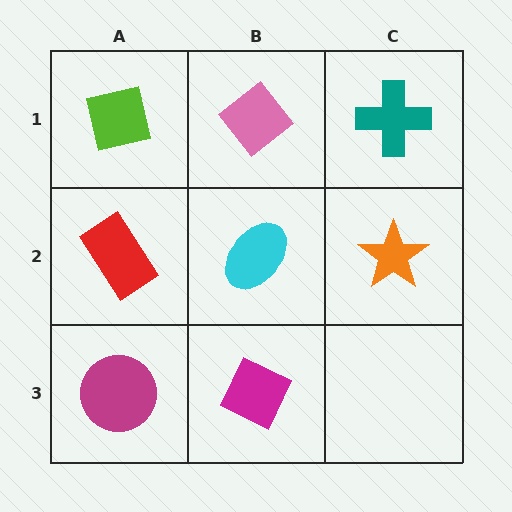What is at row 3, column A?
A magenta circle.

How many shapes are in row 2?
3 shapes.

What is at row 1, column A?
A lime square.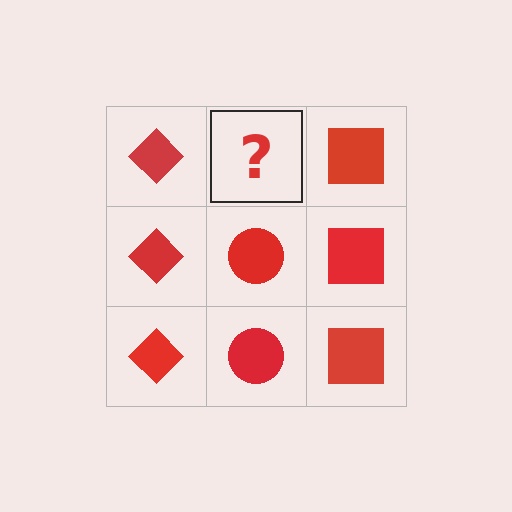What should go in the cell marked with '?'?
The missing cell should contain a red circle.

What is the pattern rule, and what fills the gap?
The rule is that each column has a consistent shape. The gap should be filled with a red circle.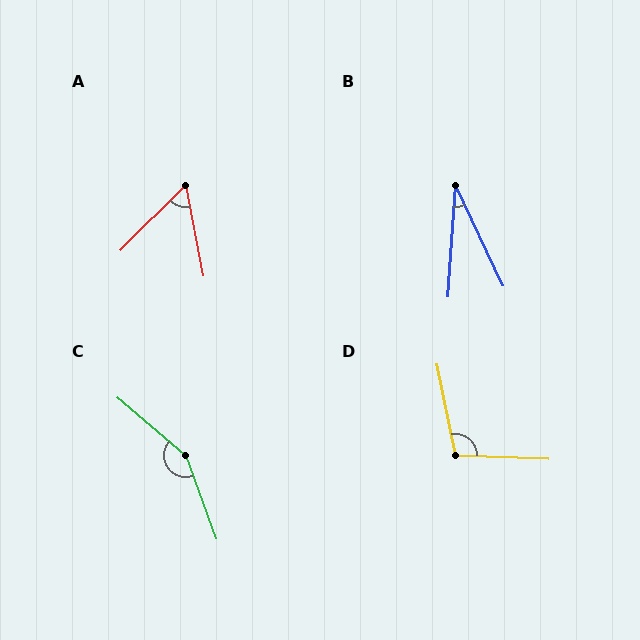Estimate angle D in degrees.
Approximately 103 degrees.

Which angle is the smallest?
B, at approximately 29 degrees.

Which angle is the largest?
C, at approximately 150 degrees.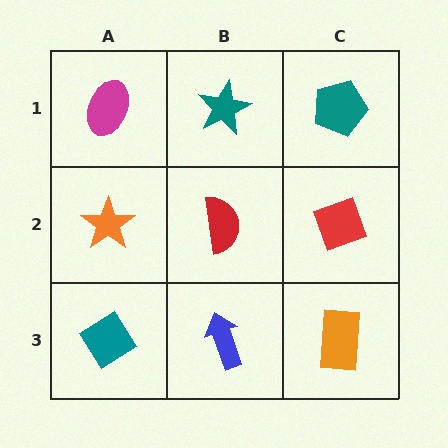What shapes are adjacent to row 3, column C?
A red diamond (row 2, column C), a blue arrow (row 3, column B).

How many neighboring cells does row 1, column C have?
2.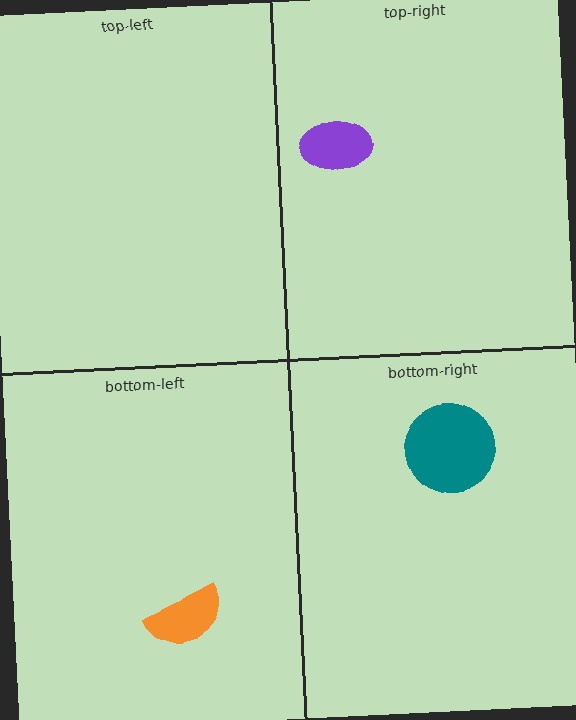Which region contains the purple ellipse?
The top-right region.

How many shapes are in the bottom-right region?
1.